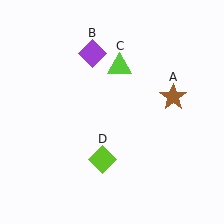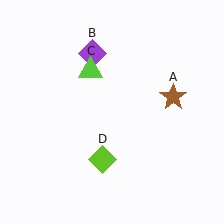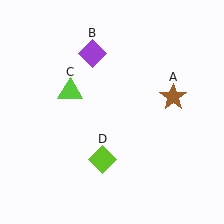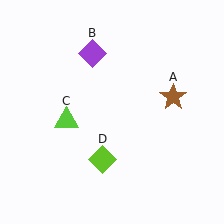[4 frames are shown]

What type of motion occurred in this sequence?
The lime triangle (object C) rotated counterclockwise around the center of the scene.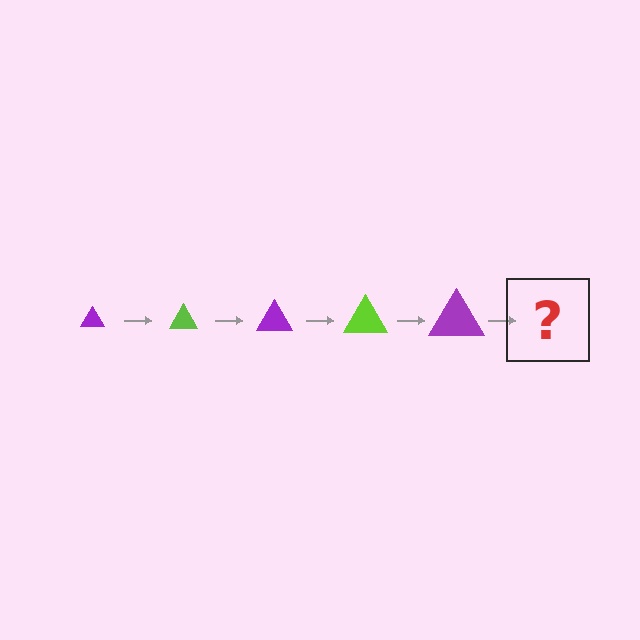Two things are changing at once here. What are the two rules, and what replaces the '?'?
The two rules are that the triangle grows larger each step and the color cycles through purple and lime. The '?' should be a lime triangle, larger than the previous one.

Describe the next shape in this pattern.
It should be a lime triangle, larger than the previous one.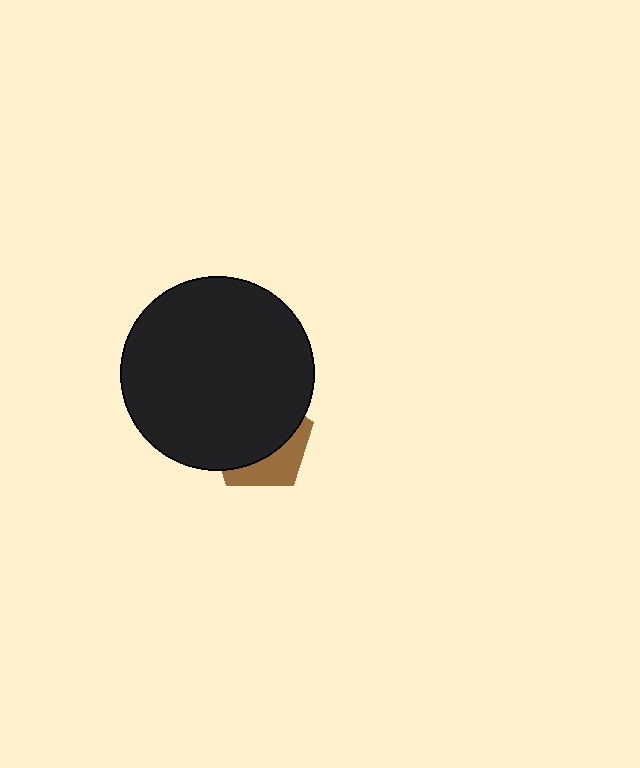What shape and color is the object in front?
The object in front is a black circle.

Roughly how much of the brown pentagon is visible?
A small part of it is visible (roughly 33%).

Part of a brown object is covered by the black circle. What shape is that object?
It is a pentagon.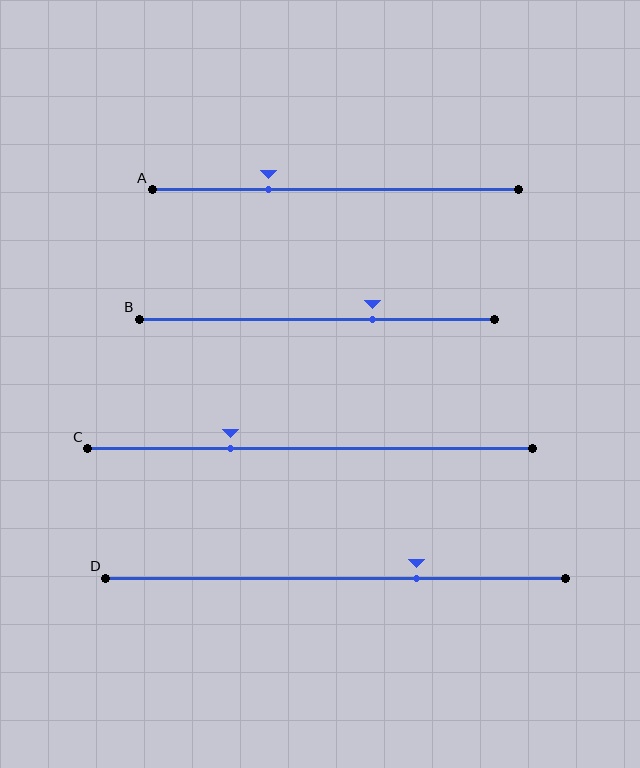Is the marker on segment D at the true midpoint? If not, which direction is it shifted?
No, the marker on segment D is shifted to the right by about 18% of the segment length.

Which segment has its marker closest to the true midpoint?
Segment B has its marker closest to the true midpoint.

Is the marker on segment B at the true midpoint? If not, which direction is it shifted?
No, the marker on segment B is shifted to the right by about 16% of the segment length.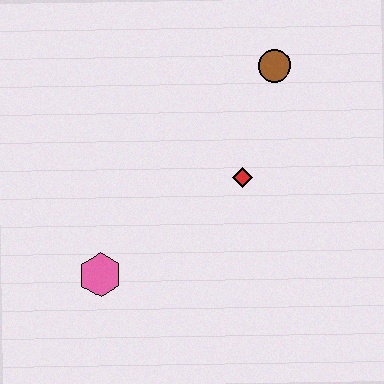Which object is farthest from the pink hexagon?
The brown circle is farthest from the pink hexagon.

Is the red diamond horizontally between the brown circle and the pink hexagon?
Yes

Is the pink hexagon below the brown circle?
Yes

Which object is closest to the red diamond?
The brown circle is closest to the red diamond.